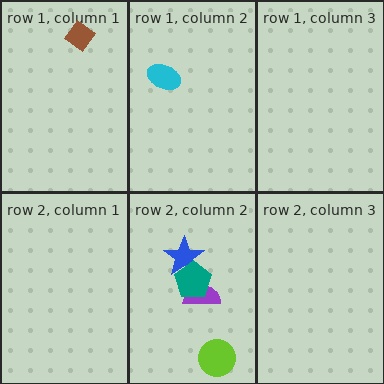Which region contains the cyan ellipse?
The row 1, column 2 region.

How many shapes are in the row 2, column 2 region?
4.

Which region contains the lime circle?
The row 2, column 2 region.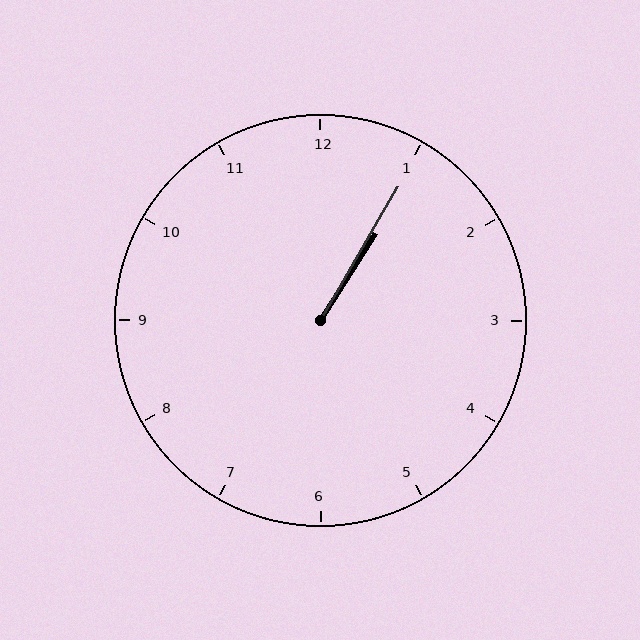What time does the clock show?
1:05.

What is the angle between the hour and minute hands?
Approximately 2 degrees.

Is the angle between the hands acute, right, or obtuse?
It is acute.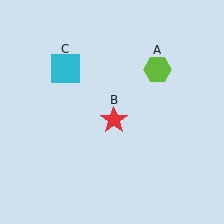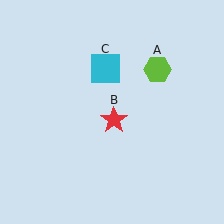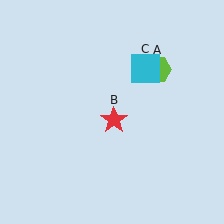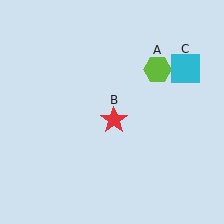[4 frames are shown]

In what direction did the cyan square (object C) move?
The cyan square (object C) moved right.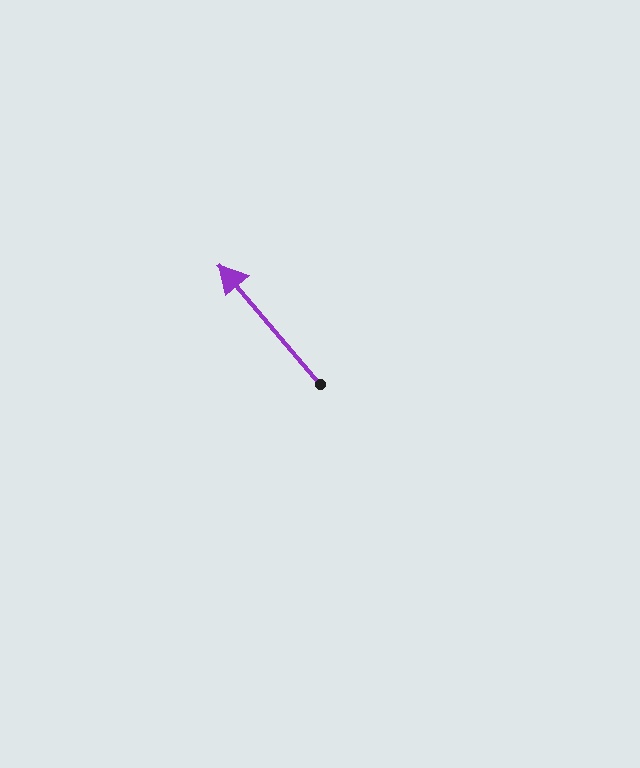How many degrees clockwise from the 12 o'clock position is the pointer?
Approximately 320 degrees.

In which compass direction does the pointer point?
Northwest.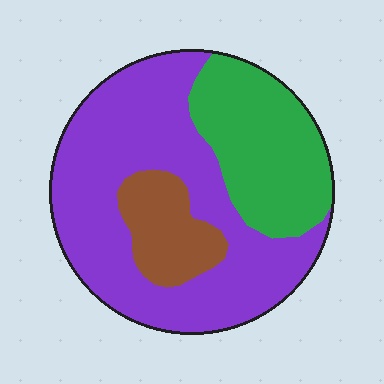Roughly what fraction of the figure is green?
Green covers around 30% of the figure.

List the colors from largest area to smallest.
From largest to smallest: purple, green, brown.